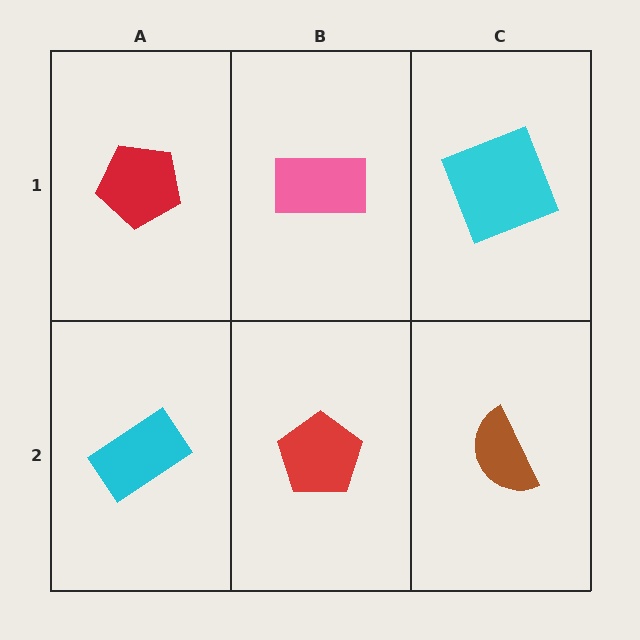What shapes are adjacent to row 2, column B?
A pink rectangle (row 1, column B), a cyan rectangle (row 2, column A), a brown semicircle (row 2, column C).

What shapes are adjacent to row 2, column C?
A cyan square (row 1, column C), a red pentagon (row 2, column B).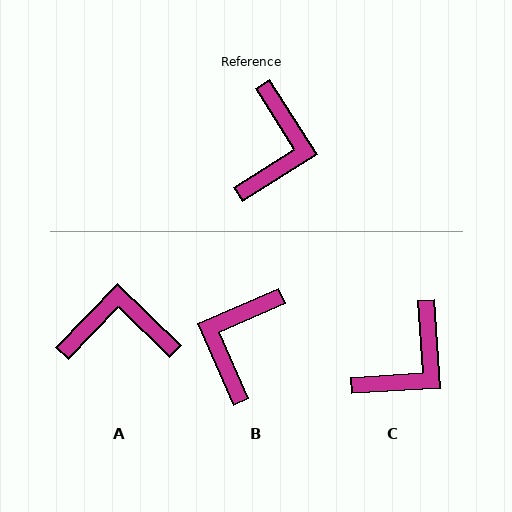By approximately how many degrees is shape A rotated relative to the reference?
Approximately 104 degrees counter-clockwise.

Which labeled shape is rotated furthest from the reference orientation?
B, about 172 degrees away.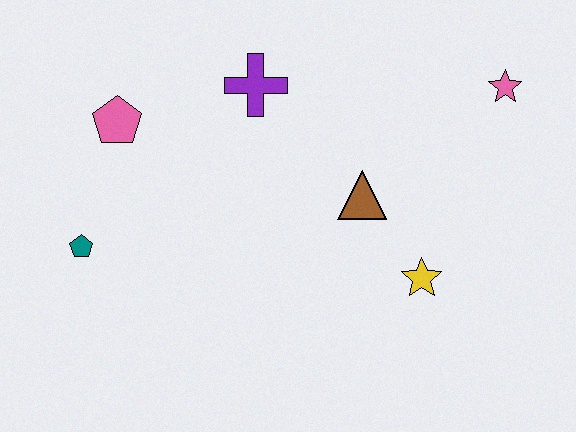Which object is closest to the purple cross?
The pink pentagon is closest to the purple cross.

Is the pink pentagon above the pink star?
No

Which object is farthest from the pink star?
The teal pentagon is farthest from the pink star.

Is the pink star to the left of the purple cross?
No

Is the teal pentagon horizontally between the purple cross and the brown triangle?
No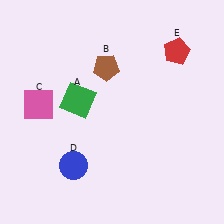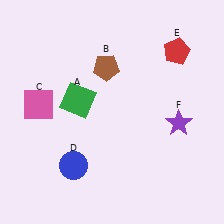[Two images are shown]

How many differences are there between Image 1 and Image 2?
There is 1 difference between the two images.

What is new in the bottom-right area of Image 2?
A purple star (F) was added in the bottom-right area of Image 2.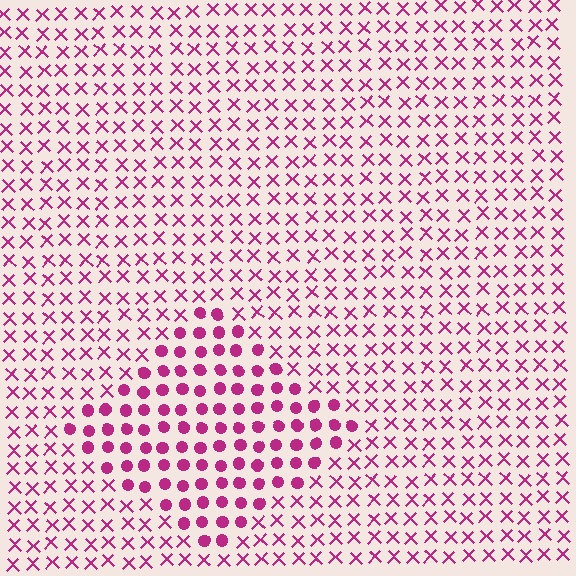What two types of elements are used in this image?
The image uses circles inside the diamond region and X marks outside it.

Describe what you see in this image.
The image is filled with small magenta elements arranged in a uniform grid. A diamond-shaped region contains circles, while the surrounding area contains X marks. The boundary is defined purely by the change in element shape.